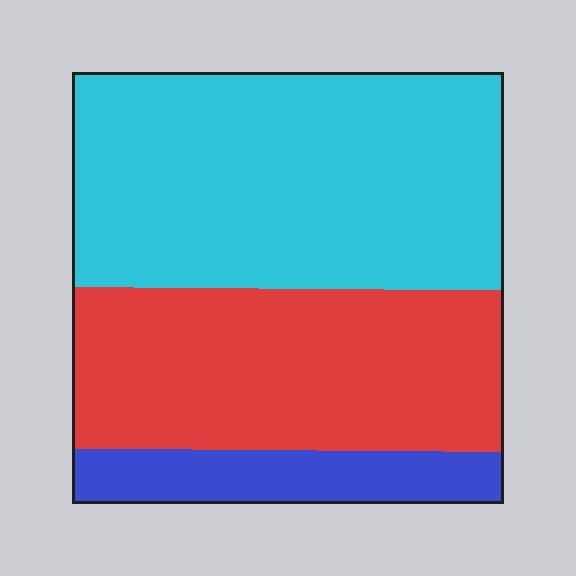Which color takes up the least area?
Blue, at roughly 10%.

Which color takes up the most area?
Cyan, at roughly 50%.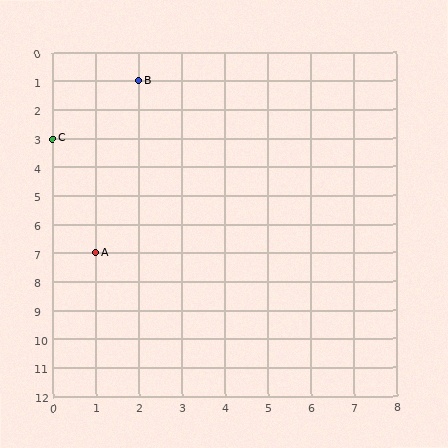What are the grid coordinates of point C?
Point C is at grid coordinates (0, 3).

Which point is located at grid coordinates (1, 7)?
Point A is at (1, 7).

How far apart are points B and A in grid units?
Points B and A are 1 column and 6 rows apart (about 6.1 grid units diagonally).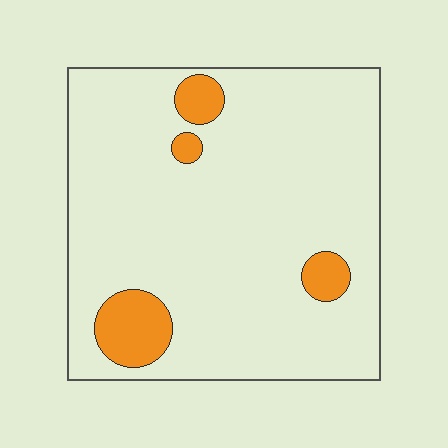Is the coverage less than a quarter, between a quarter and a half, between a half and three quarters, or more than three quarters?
Less than a quarter.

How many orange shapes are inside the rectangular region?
4.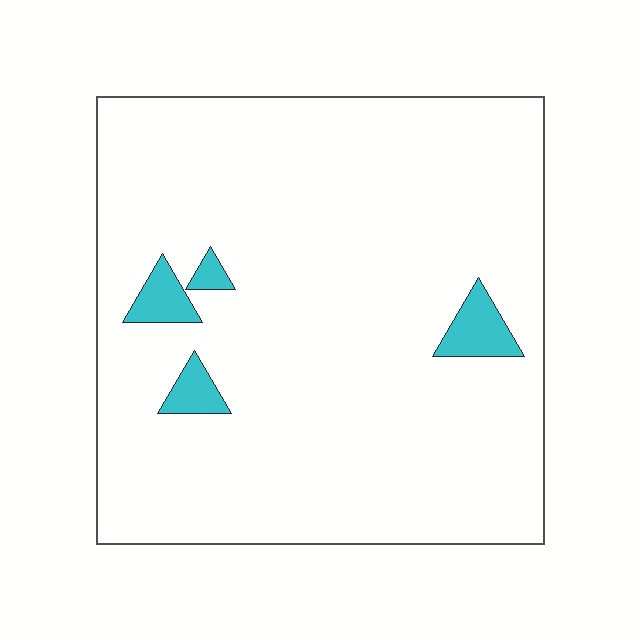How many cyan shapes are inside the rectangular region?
4.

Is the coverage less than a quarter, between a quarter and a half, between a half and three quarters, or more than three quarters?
Less than a quarter.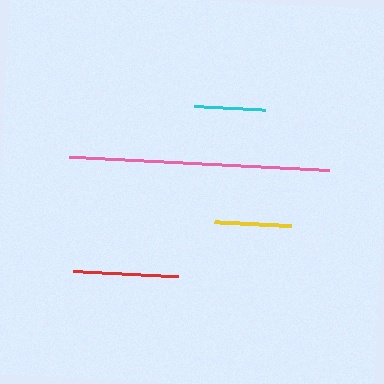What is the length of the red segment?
The red segment is approximately 105 pixels long.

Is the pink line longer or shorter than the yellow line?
The pink line is longer than the yellow line.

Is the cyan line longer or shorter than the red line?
The red line is longer than the cyan line.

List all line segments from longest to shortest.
From longest to shortest: pink, red, yellow, cyan.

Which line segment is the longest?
The pink line is the longest at approximately 260 pixels.